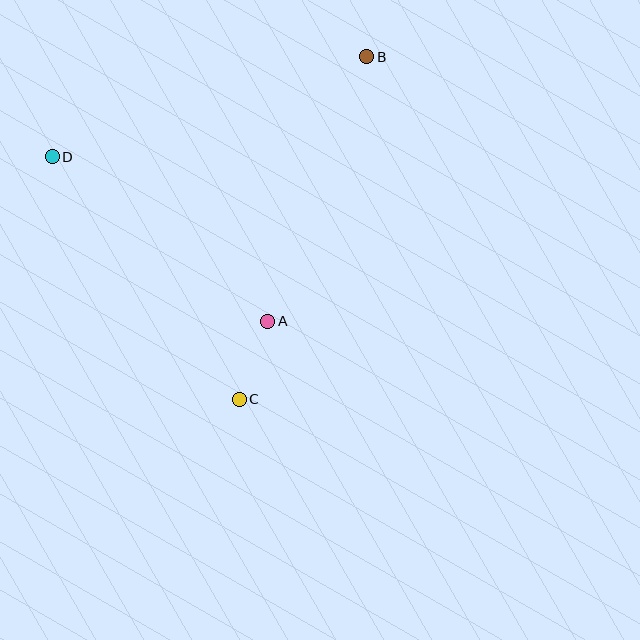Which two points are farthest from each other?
Points B and C are farthest from each other.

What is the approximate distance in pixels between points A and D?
The distance between A and D is approximately 272 pixels.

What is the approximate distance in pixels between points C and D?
The distance between C and D is approximately 307 pixels.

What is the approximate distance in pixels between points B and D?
The distance between B and D is approximately 330 pixels.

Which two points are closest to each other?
Points A and C are closest to each other.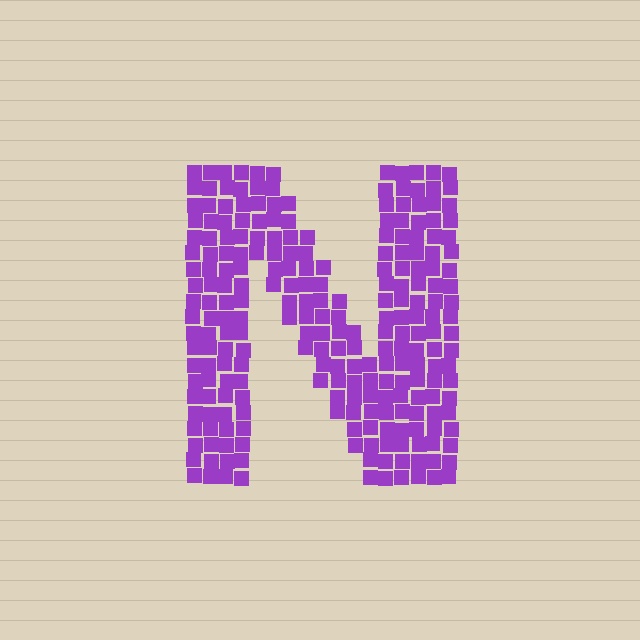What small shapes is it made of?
It is made of small squares.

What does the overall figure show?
The overall figure shows the letter N.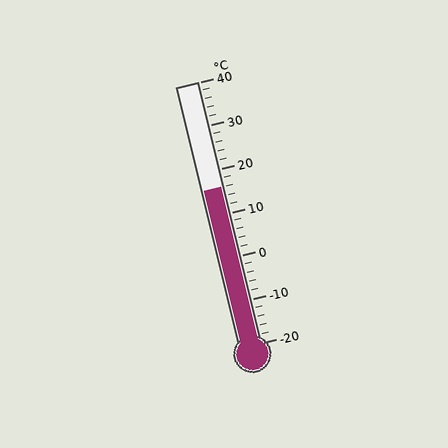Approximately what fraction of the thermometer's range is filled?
The thermometer is filled to approximately 60% of its range.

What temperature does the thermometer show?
The thermometer shows approximately 16°C.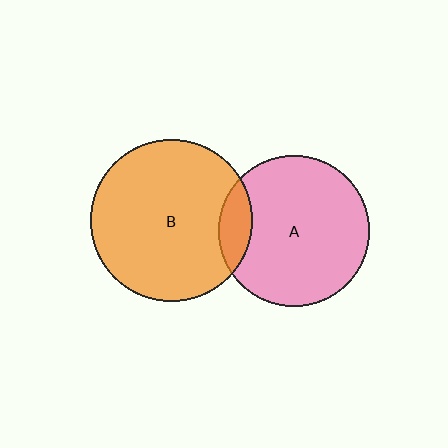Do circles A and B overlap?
Yes.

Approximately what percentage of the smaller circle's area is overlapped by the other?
Approximately 10%.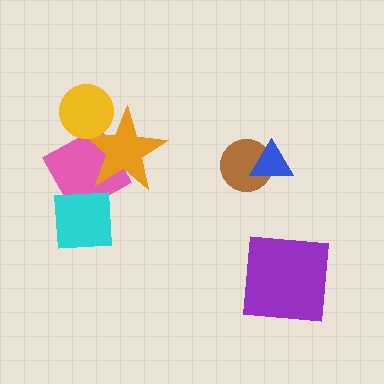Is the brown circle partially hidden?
Yes, it is partially covered by another shape.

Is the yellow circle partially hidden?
No, no other shape covers it.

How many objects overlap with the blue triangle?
1 object overlaps with the blue triangle.